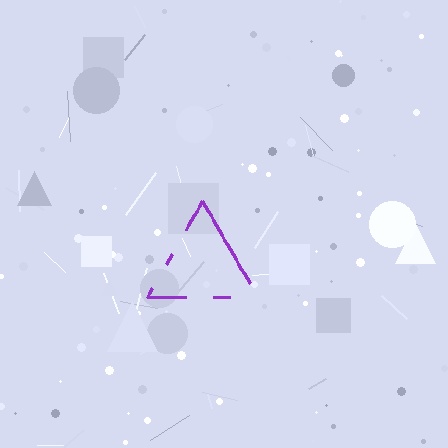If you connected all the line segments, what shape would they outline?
They would outline a triangle.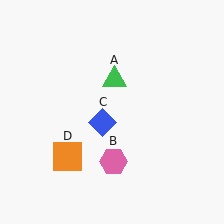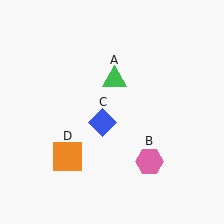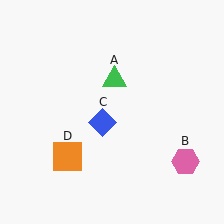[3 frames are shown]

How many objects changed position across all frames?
1 object changed position: pink hexagon (object B).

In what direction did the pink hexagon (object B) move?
The pink hexagon (object B) moved right.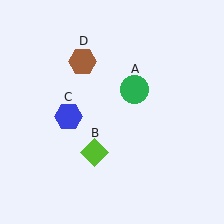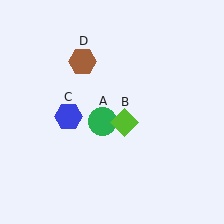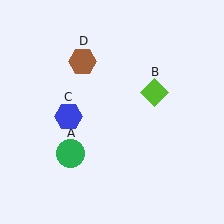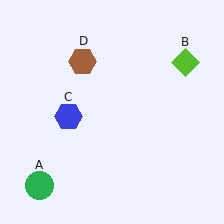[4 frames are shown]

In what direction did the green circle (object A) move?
The green circle (object A) moved down and to the left.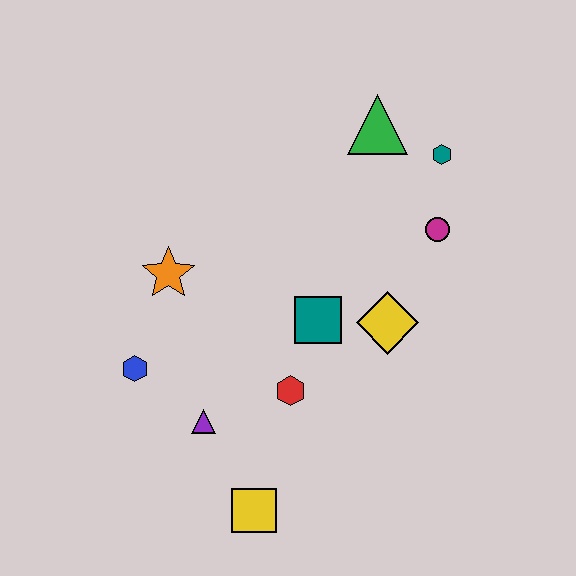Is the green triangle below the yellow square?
No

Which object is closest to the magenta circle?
The teal hexagon is closest to the magenta circle.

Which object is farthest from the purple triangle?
The teal hexagon is farthest from the purple triangle.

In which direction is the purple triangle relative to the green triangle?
The purple triangle is below the green triangle.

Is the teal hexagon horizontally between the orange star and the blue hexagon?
No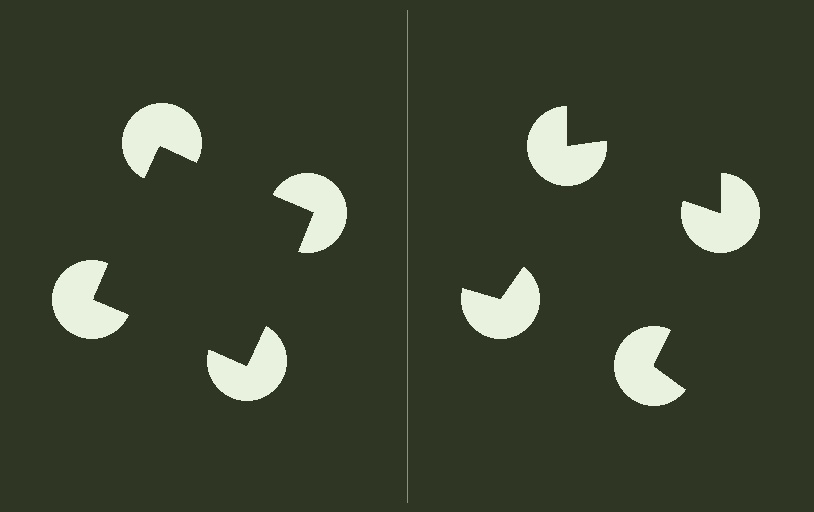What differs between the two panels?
The pac-man discs are positioned identically on both sides; only the wedge orientations differ. On the left they align to a square; on the right they are misaligned.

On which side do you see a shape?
An illusory square appears on the left side. On the right side the wedge cuts are rotated, so no coherent shape forms.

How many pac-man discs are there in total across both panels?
8 — 4 on each side.